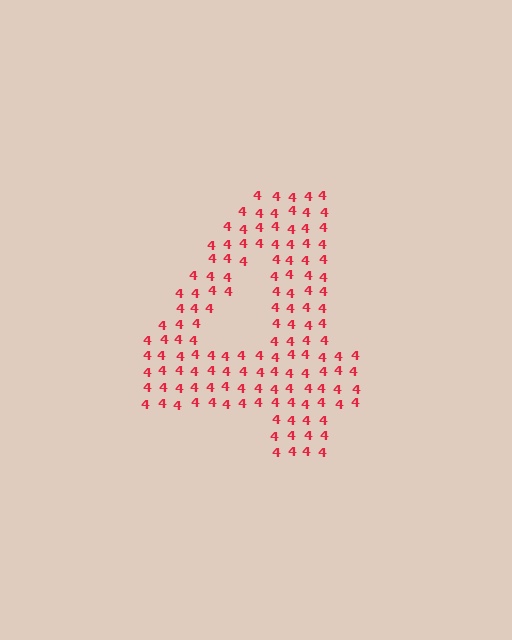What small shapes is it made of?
It is made of small digit 4's.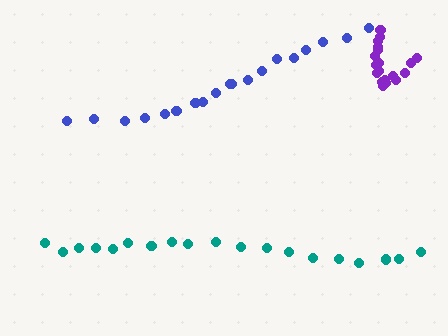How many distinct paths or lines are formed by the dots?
There are 3 distinct paths.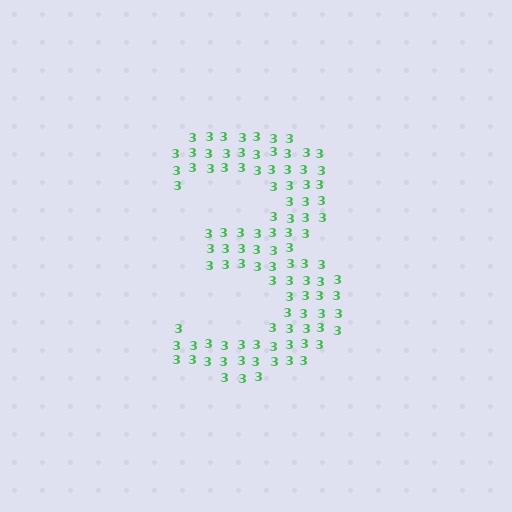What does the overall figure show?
The overall figure shows the digit 3.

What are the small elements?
The small elements are digit 3's.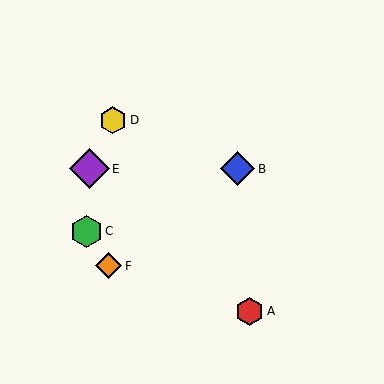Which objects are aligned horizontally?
Objects B, E are aligned horizontally.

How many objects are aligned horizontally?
2 objects (B, E) are aligned horizontally.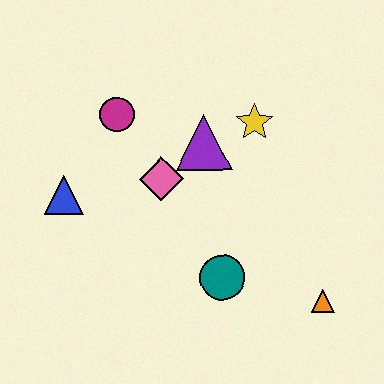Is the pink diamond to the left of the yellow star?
Yes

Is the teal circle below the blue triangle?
Yes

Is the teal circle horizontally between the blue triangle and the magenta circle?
No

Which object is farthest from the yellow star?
The blue triangle is farthest from the yellow star.